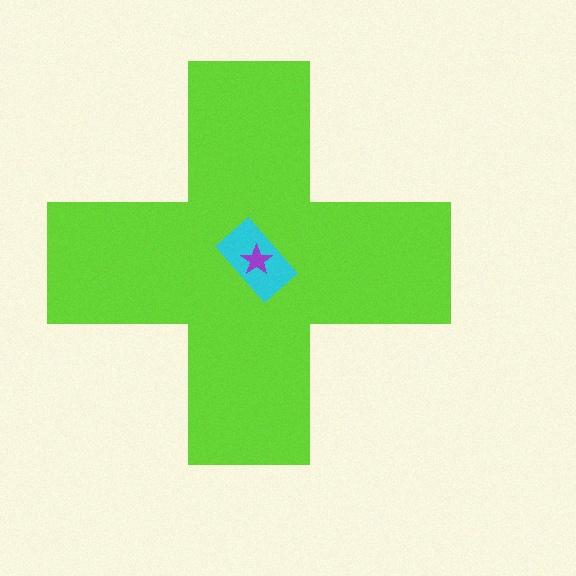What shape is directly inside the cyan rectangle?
The purple star.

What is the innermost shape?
The purple star.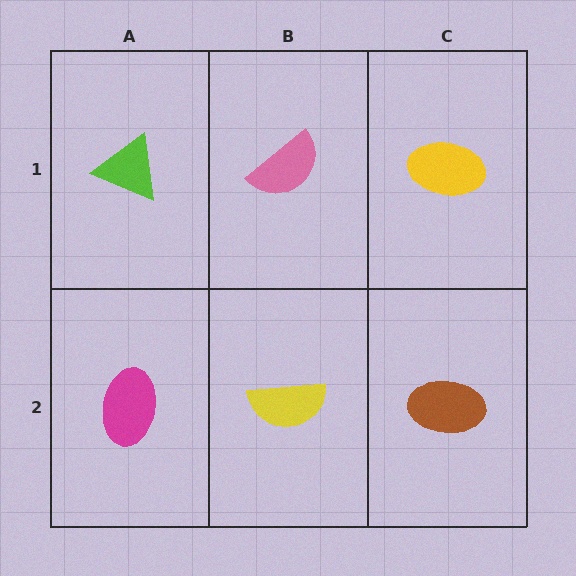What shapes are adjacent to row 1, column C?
A brown ellipse (row 2, column C), a pink semicircle (row 1, column B).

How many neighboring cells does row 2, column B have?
3.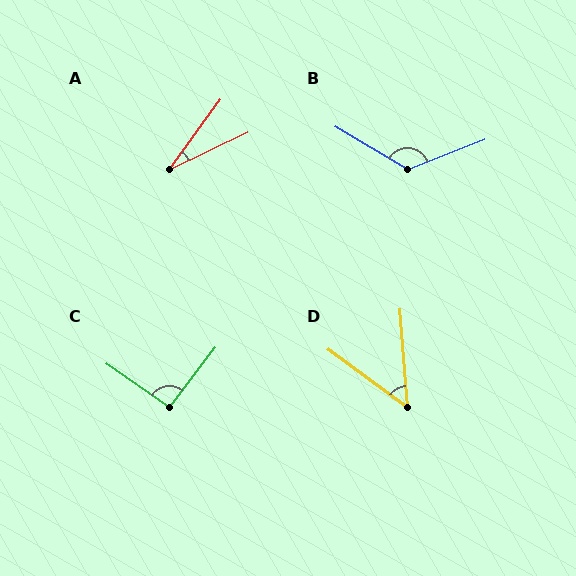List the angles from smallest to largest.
A (28°), D (49°), C (93°), B (128°).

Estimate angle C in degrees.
Approximately 93 degrees.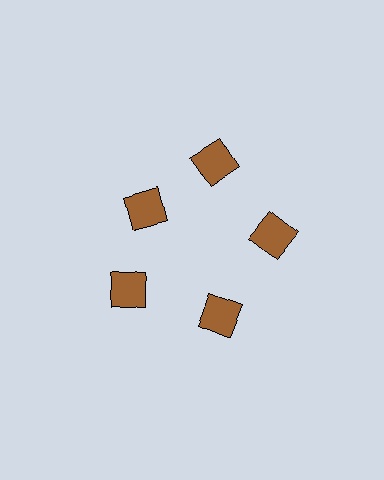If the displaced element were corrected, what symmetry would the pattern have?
It would have 5-fold rotational symmetry — the pattern would map onto itself every 72 degrees.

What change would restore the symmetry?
The symmetry would be restored by moving it outward, back onto the ring so that all 5 squares sit at equal angles and equal distance from the center.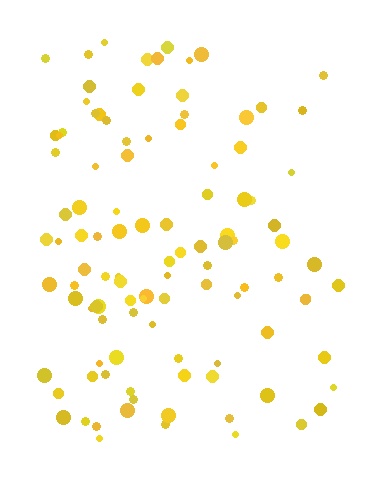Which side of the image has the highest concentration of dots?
The left.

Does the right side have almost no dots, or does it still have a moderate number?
Still a moderate number, just noticeably fewer than the left.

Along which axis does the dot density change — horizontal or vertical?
Horizontal.